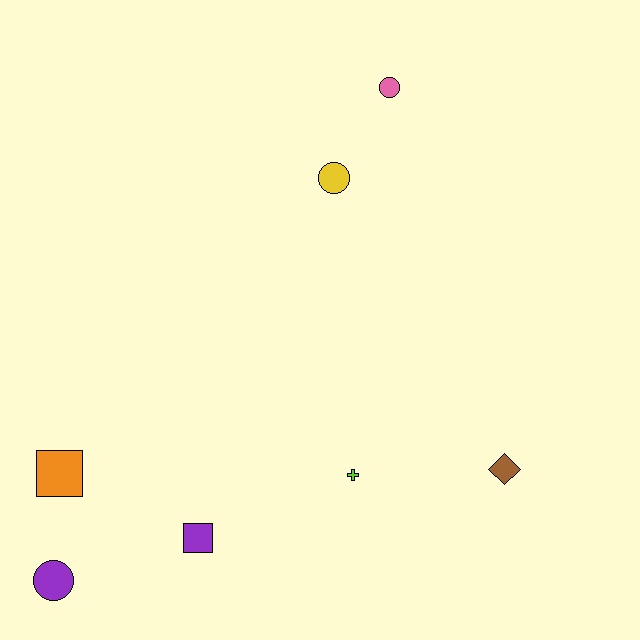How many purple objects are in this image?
There are 2 purple objects.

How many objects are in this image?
There are 7 objects.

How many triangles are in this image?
There are no triangles.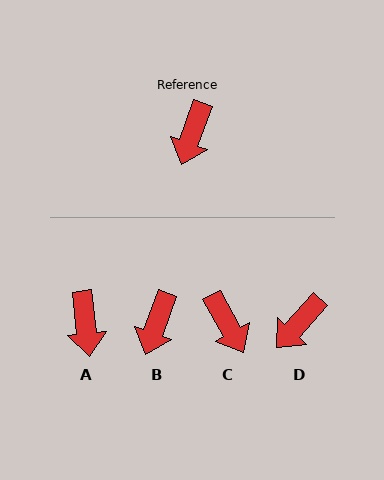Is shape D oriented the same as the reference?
No, it is off by about 22 degrees.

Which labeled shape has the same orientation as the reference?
B.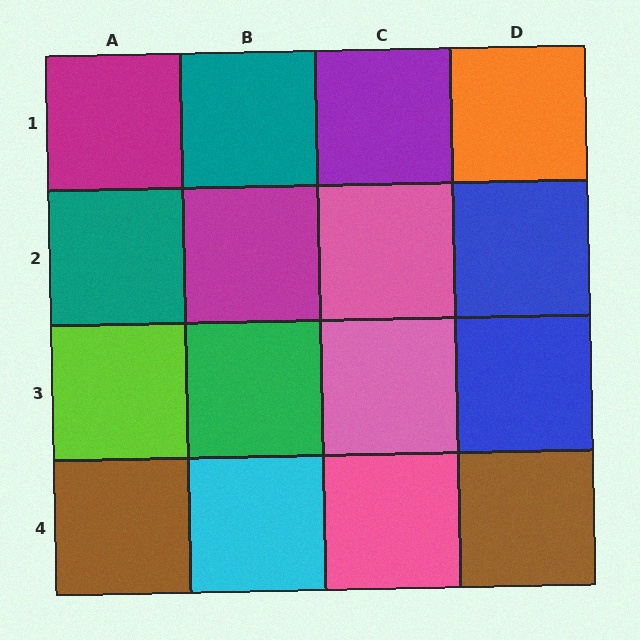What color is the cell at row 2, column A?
Teal.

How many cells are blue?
2 cells are blue.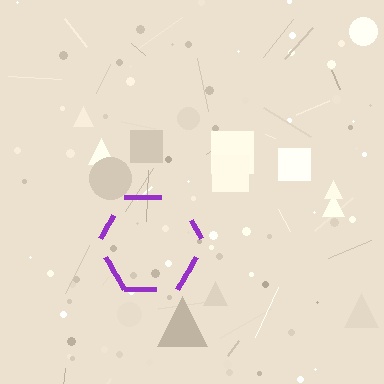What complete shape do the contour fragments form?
The contour fragments form a hexagon.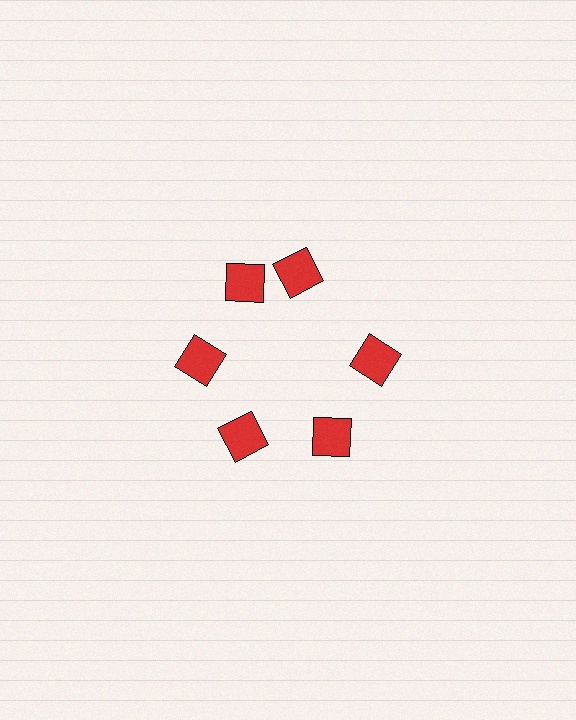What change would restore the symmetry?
The symmetry would be restored by rotating it back into even spacing with its neighbors so that all 6 squares sit at equal angles and equal distance from the center.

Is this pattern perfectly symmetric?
No. The 6 red squares are arranged in a ring, but one element near the 1 o'clock position is rotated out of alignment along the ring, breaking the 6-fold rotational symmetry.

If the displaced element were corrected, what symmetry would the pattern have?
It would have 6-fold rotational symmetry — the pattern would map onto itself every 60 degrees.